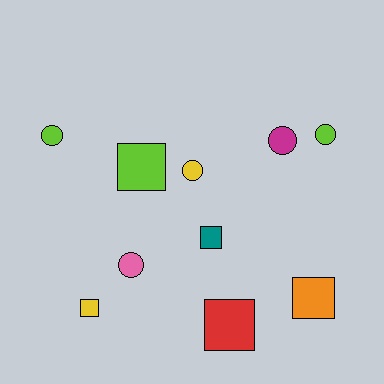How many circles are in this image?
There are 5 circles.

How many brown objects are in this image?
There are no brown objects.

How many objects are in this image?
There are 10 objects.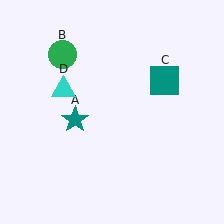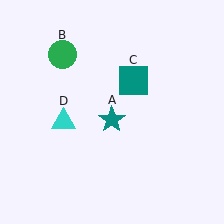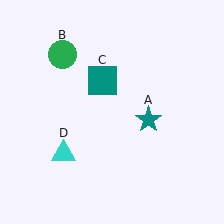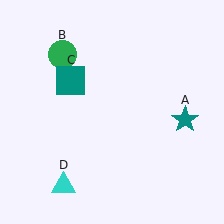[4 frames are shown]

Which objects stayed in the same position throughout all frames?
Green circle (object B) remained stationary.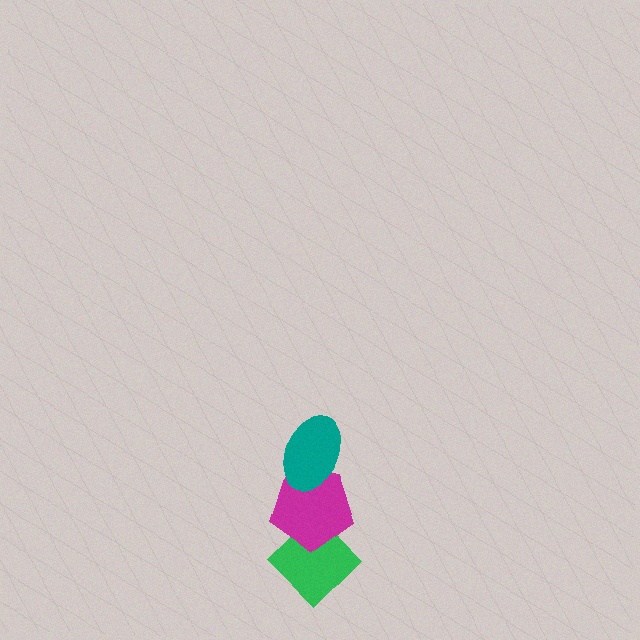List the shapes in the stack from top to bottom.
From top to bottom: the teal ellipse, the magenta pentagon, the green diamond.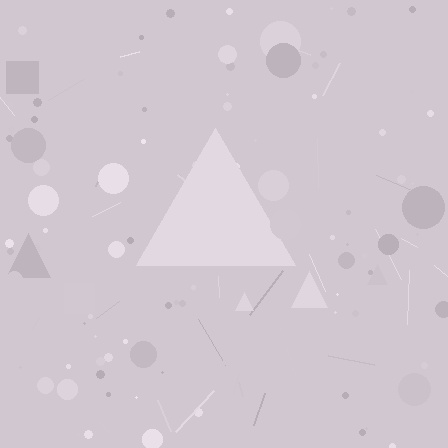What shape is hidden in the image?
A triangle is hidden in the image.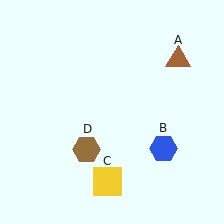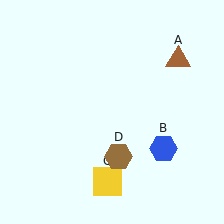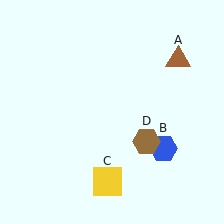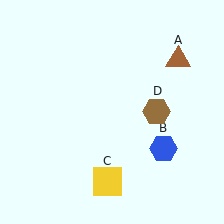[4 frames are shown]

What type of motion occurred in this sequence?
The brown hexagon (object D) rotated counterclockwise around the center of the scene.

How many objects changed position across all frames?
1 object changed position: brown hexagon (object D).